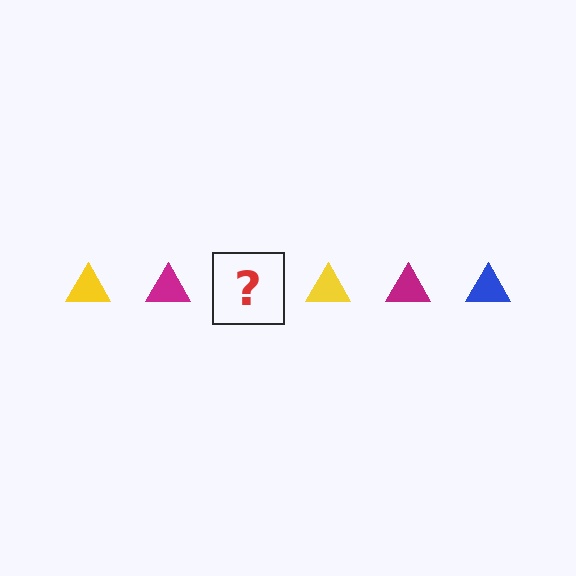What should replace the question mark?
The question mark should be replaced with a blue triangle.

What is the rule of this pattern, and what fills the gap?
The rule is that the pattern cycles through yellow, magenta, blue triangles. The gap should be filled with a blue triangle.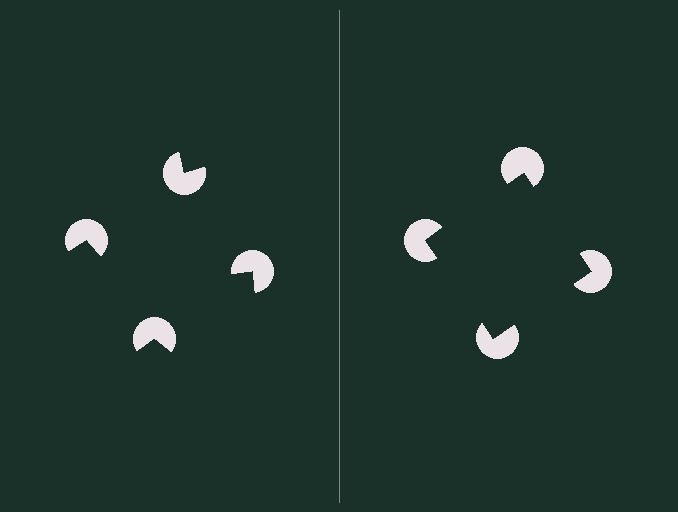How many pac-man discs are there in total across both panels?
8 — 4 on each side.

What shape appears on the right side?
An illusory square.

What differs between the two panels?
The pac-man discs are positioned identically on both sides; only the wedge orientations differ. On the right they align to a square; on the left they are misaligned.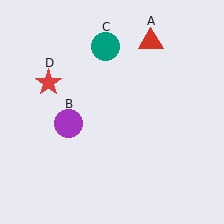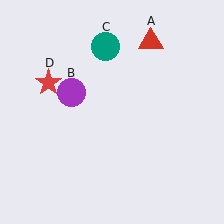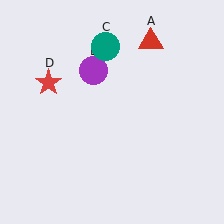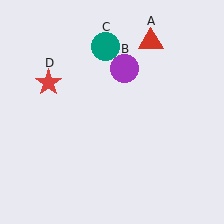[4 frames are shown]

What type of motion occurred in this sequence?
The purple circle (object B) rotated clockwise around the center of the scene.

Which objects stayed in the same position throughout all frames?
Red triangle (object A) and teal circle (object C) and red star (object D) remained stationary.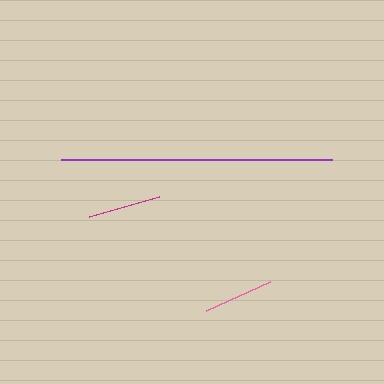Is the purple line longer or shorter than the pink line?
The purple line is longer than the pink line.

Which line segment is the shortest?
The pink line is the shortest at approximately 71 pixels.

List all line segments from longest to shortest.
From longest to shortest: purple, magenta, pink.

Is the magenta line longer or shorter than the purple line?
The purple line is longer than the magenta line.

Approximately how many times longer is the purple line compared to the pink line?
The purple line is approximately 3.8 times the length of the pink line.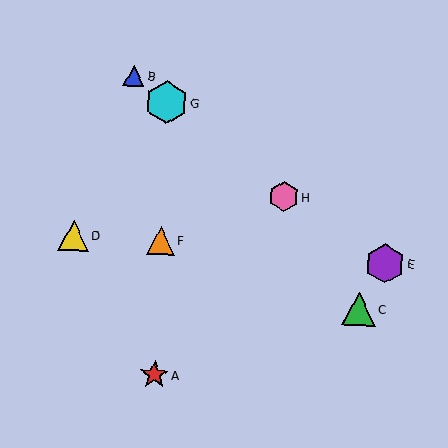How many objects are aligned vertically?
3 objects (A, F, G) are aligned vertically.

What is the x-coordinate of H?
Object H is at x≈283.